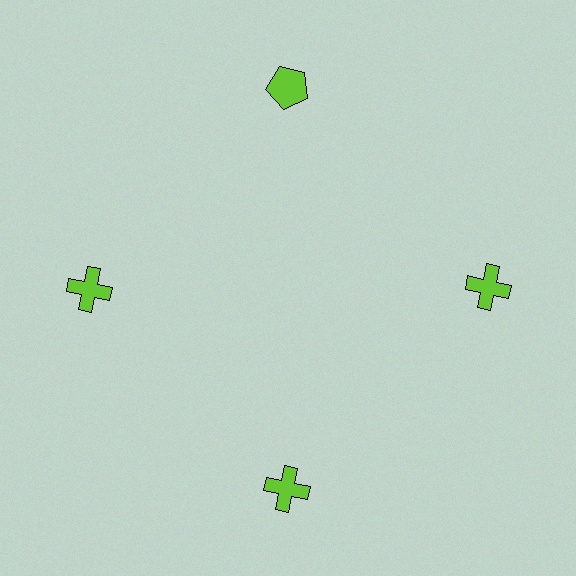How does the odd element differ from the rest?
It has a different shape: pentagon instead of cross.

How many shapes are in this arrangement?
There are 4 shapes arranged in a ring pattern.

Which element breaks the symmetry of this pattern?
The lime pentagon at roughly the 12 o'clock position breaks the symmetry. All other shapes are lime crosses.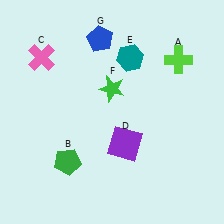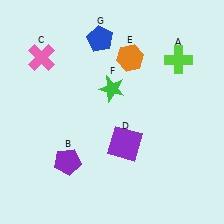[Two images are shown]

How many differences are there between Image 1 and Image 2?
There are 2 differences between the two images.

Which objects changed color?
B changed from green to purple. E changed from teal to orange.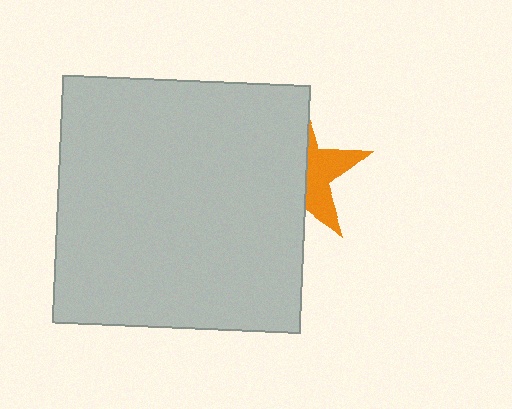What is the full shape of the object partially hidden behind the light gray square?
The partially hidden object is an orange star.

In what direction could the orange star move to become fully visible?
The orange star could move right. That would shift it out from behind the light gray square entirely.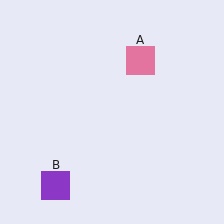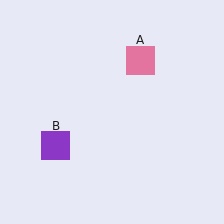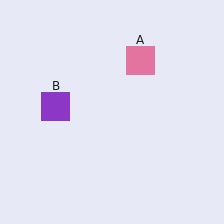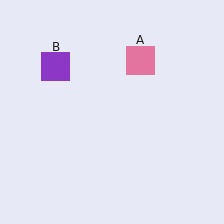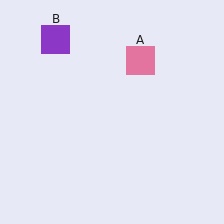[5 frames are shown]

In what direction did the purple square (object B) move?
The purple square (object B) moved up.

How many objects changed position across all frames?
1 object changed position: purple square (object B).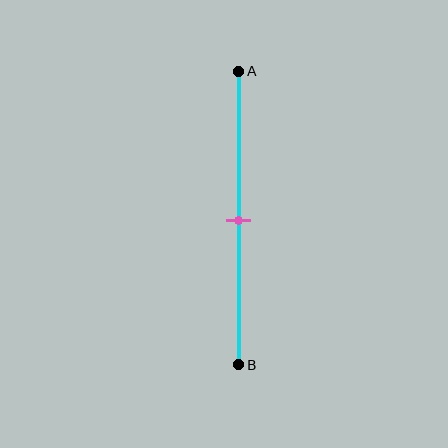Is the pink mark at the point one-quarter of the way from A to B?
No, the mark is at about 50% from A, not at the 25% one-quarter point.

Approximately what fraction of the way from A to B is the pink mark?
The pink mark is approximately 50% of the way from A to B.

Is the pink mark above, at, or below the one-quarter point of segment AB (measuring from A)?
The pink mark is below the one-quarter point of segment AB.